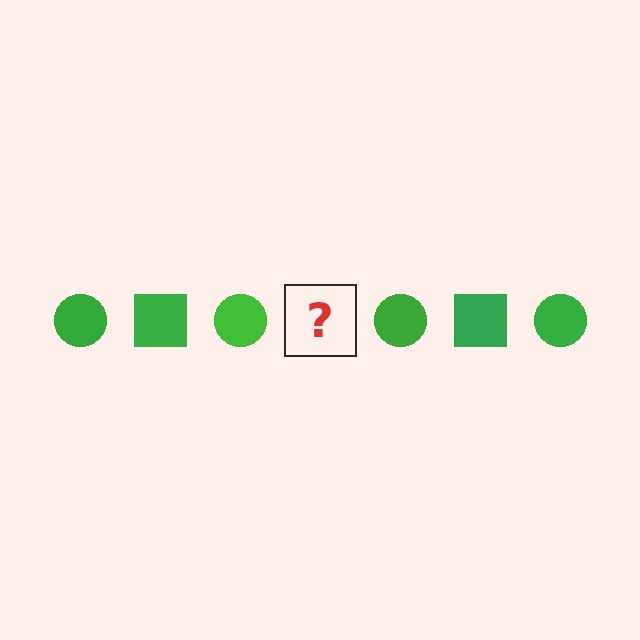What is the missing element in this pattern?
The missing element is a green square.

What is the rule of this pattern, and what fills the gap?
The rule is that the pattern cycles through circle, square shapes in green. The gap should be filled with a green square.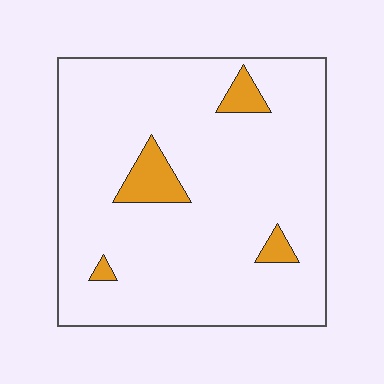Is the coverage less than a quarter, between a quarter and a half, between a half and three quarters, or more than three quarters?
Less than a quarter.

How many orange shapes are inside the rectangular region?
4.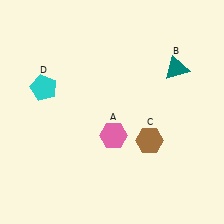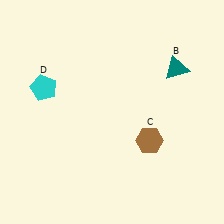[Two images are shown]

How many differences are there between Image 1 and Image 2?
There is 1 difference between the two images.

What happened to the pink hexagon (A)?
The pink hexagon (A) was removed in Image 2. It was in the bottom-right area of Image 1.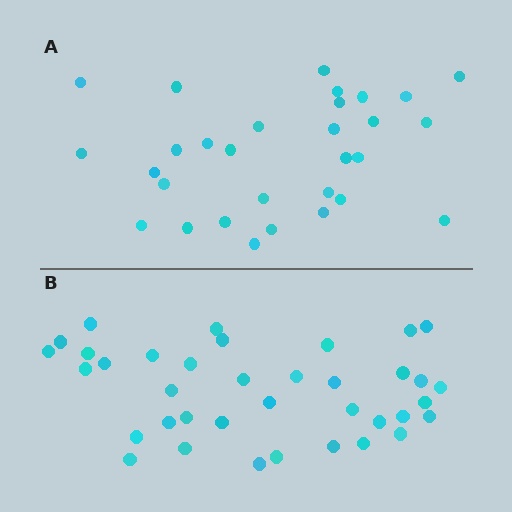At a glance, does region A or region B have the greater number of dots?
Region B (the bottom region) has more dots.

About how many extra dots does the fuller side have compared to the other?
Region B has roughly 8 or so more dots than region A.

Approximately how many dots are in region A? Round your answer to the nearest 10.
About 30 dots.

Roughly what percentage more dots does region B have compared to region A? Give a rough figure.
About 25% more.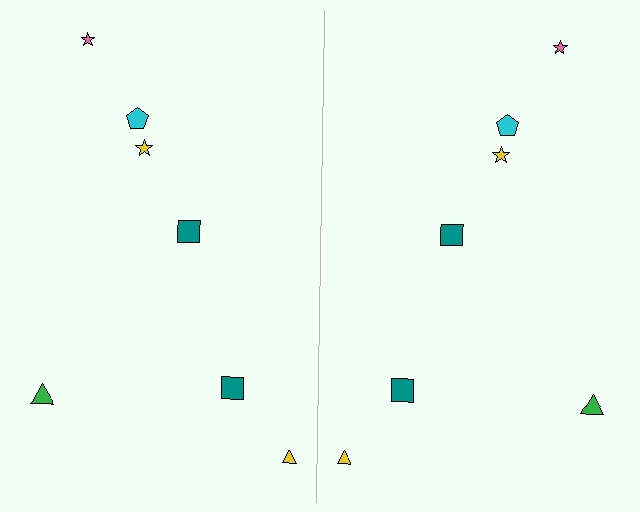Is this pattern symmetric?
Yes, this pattern has bilateral (reflection) symmetry.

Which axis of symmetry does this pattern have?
The pattern has a vertical axis of symmetry running through the center of the image.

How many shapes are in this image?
There are 14 shapes in this image.